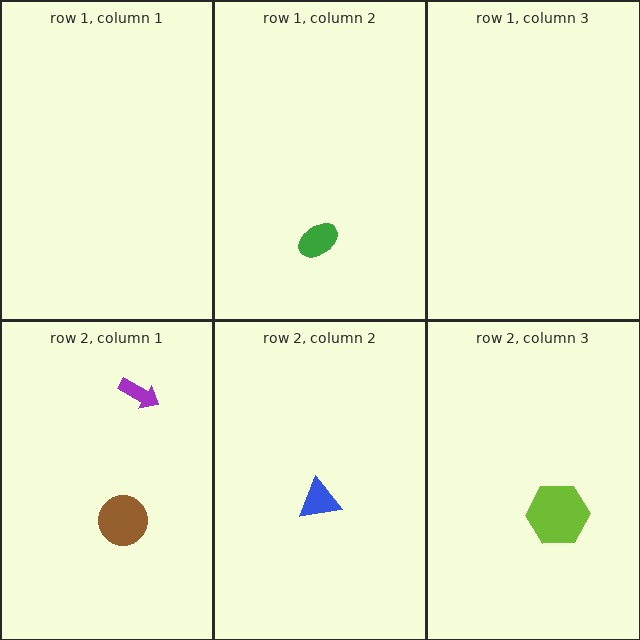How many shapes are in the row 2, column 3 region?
1.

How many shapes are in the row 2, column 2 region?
1.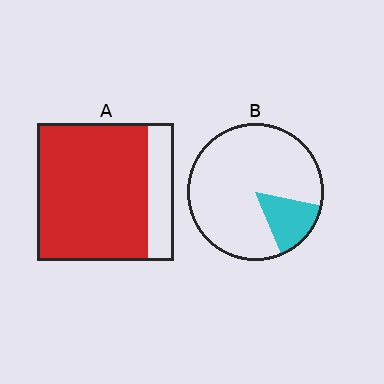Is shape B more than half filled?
No.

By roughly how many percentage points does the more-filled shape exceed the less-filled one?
By roughly 65 percentage points (A over B).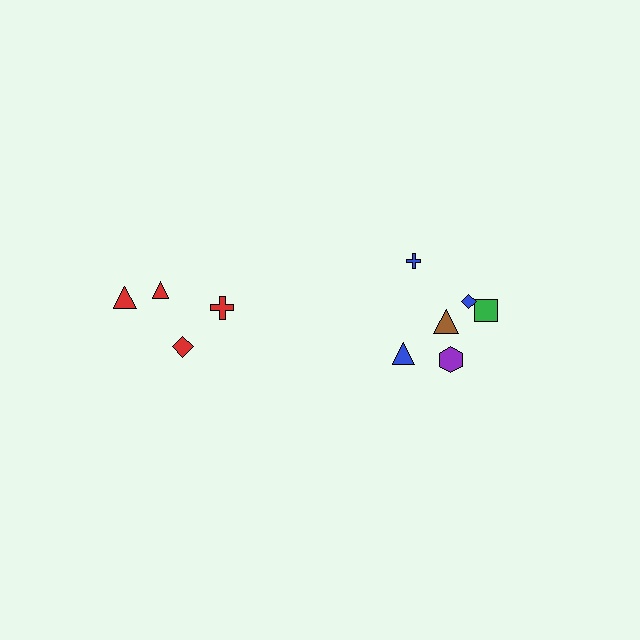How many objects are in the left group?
There are 4 objects.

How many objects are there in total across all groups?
There are 10 objects.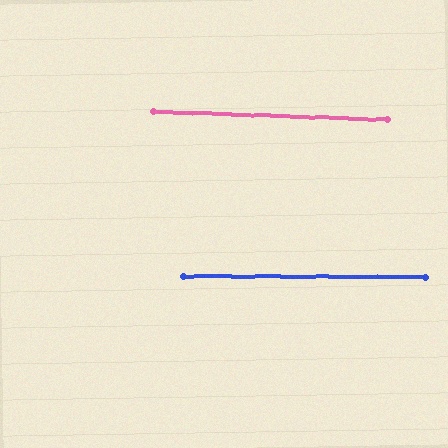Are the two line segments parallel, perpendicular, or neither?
Parallel — their directions differ by only 1.8°.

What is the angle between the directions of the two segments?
Approximately 2 degrees.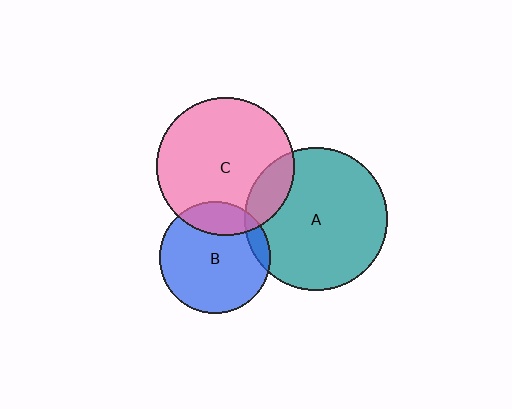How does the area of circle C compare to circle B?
Approximately 1.5 times.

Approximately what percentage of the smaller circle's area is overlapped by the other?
Approximately 10%.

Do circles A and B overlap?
Yes.